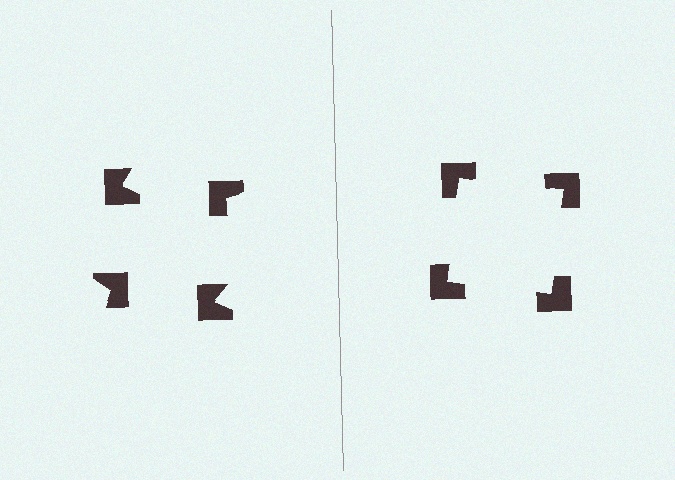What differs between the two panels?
The notched squares are positioned identically on both sides; only the wedge orientations differ. On the right they align to a square; on the left they are misaligned.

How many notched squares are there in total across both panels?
8 — 4 on each side.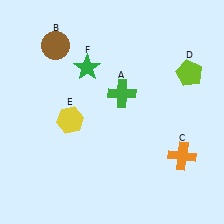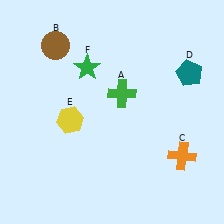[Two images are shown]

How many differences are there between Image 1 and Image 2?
There is 1 difference between the two images.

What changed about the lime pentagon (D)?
In Image 1, D is lime. In Image 2, it changed to teal.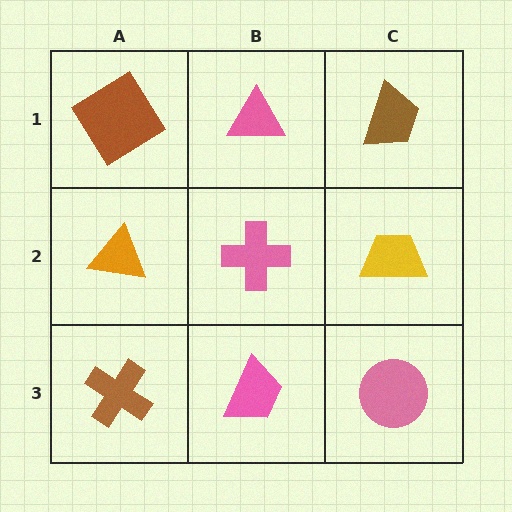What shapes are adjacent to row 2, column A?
A brown diamond (row 1, column A), a brown cross (row 3, column A), a pink cross (row 2, column B).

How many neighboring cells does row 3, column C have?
2.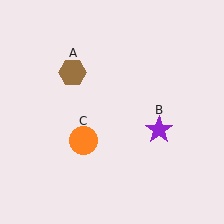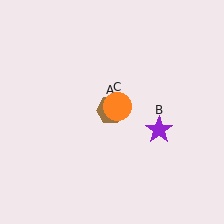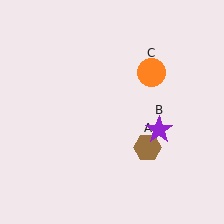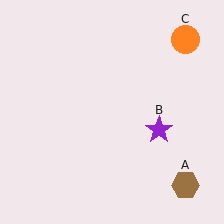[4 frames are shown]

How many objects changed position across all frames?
2 objects changed position: brown hexagon (object A), orange circle (object C).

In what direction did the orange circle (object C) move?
The orange circle (object C) moved up and to the right.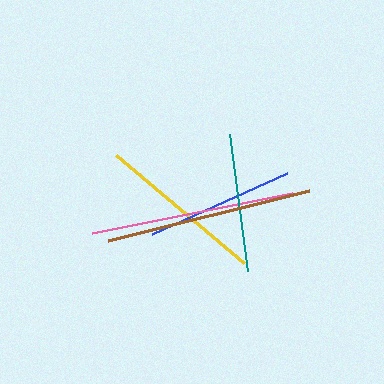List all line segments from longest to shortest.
From longest to shortest: brown, pink, yellow, blue, teal.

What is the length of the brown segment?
The brown segment is approximately 207 pixels long.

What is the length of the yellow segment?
The yellow segment is approximately 167 pixels long.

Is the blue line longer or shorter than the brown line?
The brown line is longer than the blue line.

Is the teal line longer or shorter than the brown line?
The brown line is longer than the teal line.